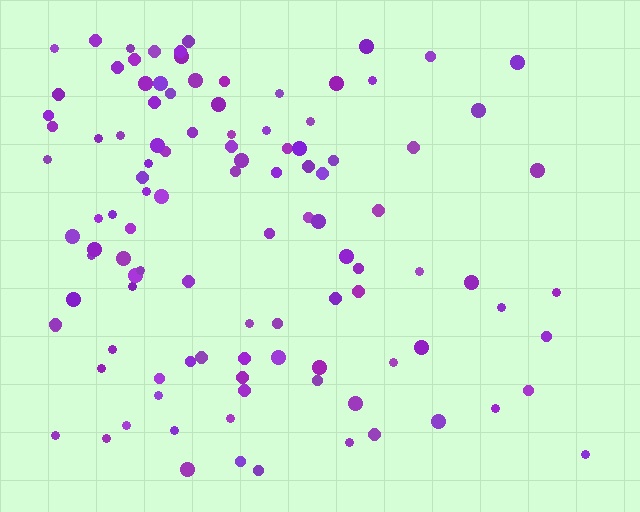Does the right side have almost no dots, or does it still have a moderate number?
Still a moderate number, just noticeably fewer than the left.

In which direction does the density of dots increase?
From right to left, with the left side densest.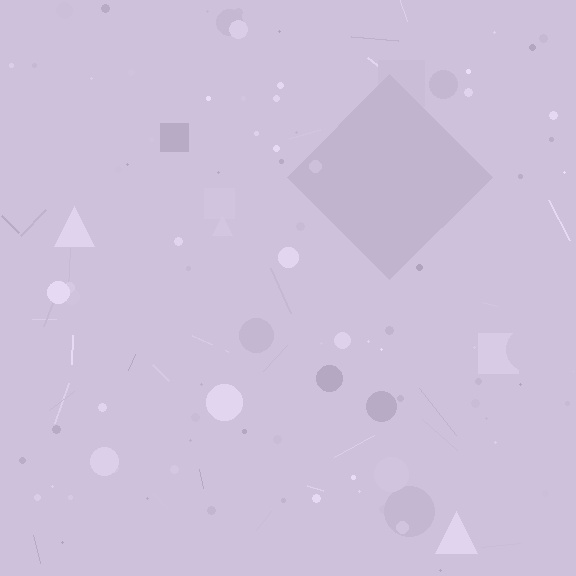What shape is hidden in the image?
A diamond is hidden in the image.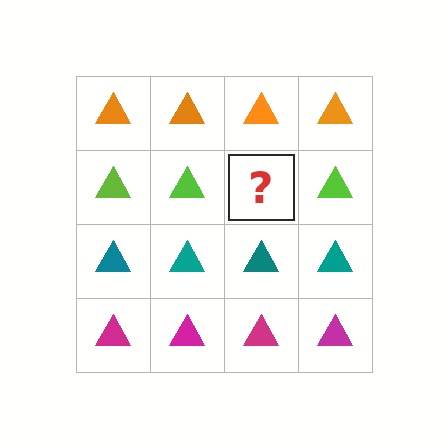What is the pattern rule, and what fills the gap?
The rule is that each row has a consistent color. The gap should be filled with a lime triangle.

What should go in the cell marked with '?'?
The missing cell should contain a lime triangle.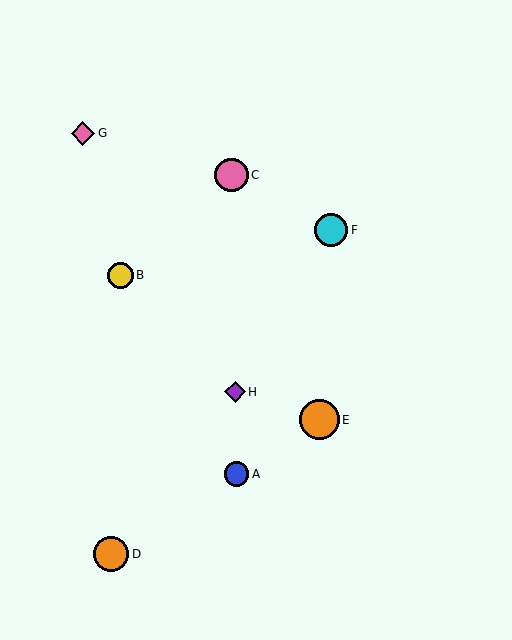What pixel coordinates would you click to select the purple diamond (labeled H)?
Click at (235, 392) to select the purple diamond H.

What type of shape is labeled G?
Shape G is a pink diamond.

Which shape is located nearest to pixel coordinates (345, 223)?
The cyan circle (labeled F) at (331, 230) is nearest to that location.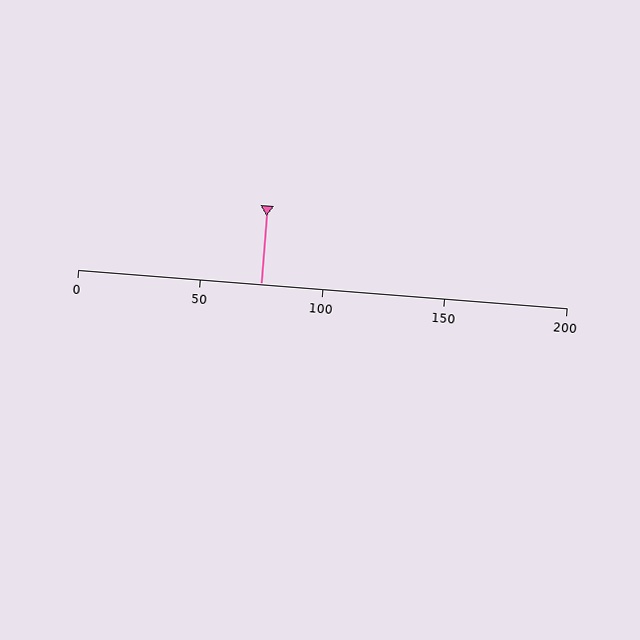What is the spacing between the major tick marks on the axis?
The major ticks are spaced 50 apart.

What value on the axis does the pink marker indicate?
The marker indicates approximately 75.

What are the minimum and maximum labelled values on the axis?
The axis runs from 0 to 200.